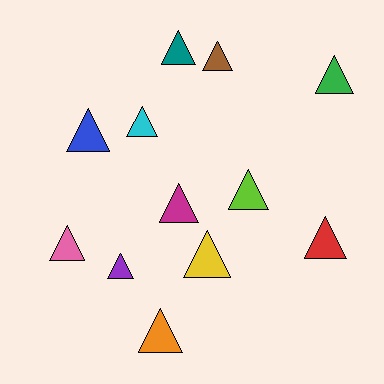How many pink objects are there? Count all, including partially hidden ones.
There is 1 pink object.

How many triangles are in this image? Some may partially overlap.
There are 12 triangles.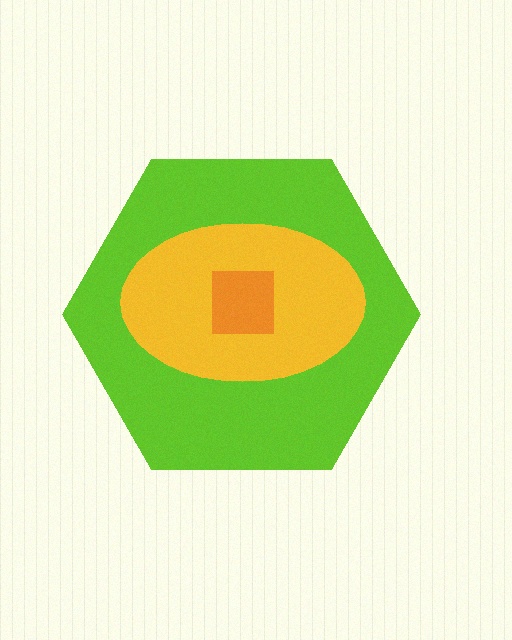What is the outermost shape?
The lime hexagon.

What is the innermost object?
The orange square.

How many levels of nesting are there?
3.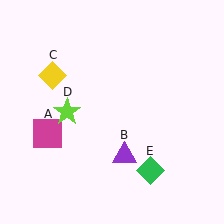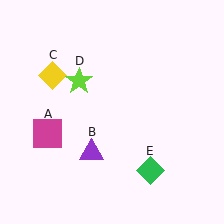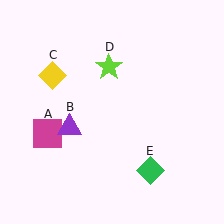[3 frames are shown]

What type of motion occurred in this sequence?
The purple triangle (object B), lime star (object D) rotated clockwise around the center of the scene.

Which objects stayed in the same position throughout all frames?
Magenta square (object A) and yellow diamond (object C) and green diamond (object E) remained stationary.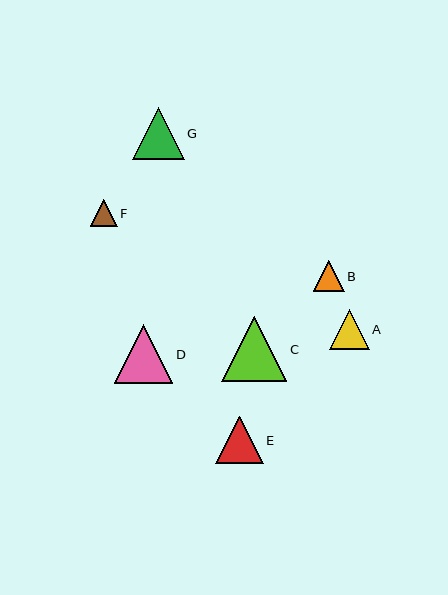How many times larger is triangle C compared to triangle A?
Triangle C is approximately 1.6 times the size of triangle A.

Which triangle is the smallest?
Triangle F is the smallest with a size of approximately 27 pixels.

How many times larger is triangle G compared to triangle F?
Triangle G is approximately 1.9 times the size of triangle F.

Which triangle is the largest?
Triangle C is the largest with a size of approximately 65 pixels.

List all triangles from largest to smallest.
From largest to smallest: C, D, G, E, A, B, F.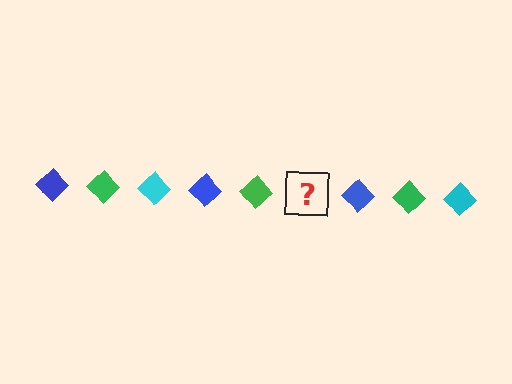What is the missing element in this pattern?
The missing element is a cyan diamond.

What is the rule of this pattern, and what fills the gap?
The rule is that the pattern cycles through blue, green, cyan diamonds. The gap should be filled with a cyan diamond.